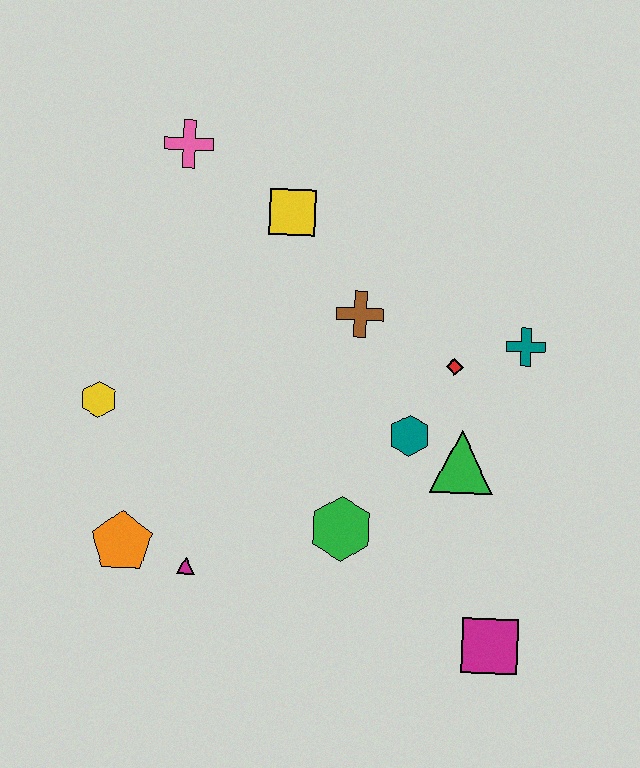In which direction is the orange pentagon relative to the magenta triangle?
The orange pentagon is to the left of the magenta triangle.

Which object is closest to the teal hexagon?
The green triangle is closest to the teal hexagon.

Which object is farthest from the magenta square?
The pink cross is farthest from the magenta square.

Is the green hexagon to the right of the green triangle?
No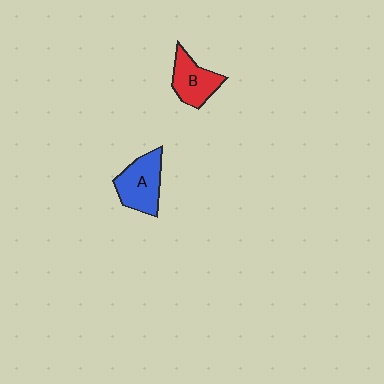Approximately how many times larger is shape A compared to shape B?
Approximately 1.2 times.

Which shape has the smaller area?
Shape B (red).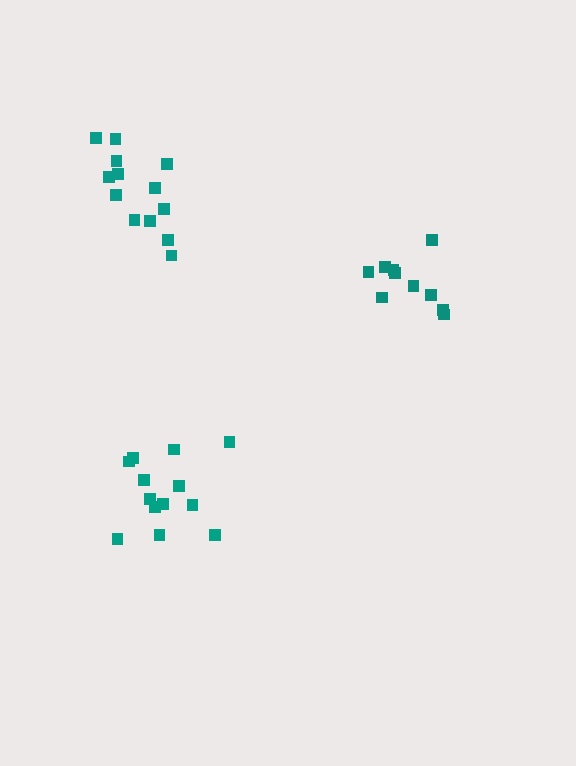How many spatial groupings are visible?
There are 3 spatial groupings.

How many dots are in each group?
Group 1: 13 dots, Group 2: 10 dots, Group 3: 13 dots (36 total).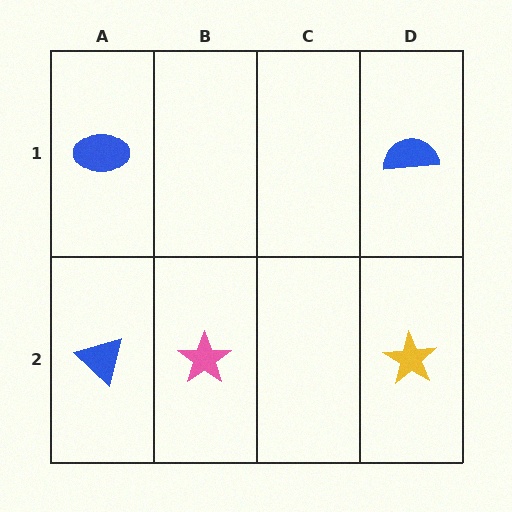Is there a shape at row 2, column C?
No, that cell is empty.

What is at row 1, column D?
A blue semicircle.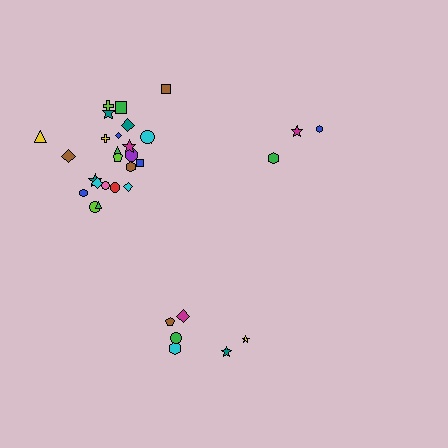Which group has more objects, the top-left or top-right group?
The top-left group.